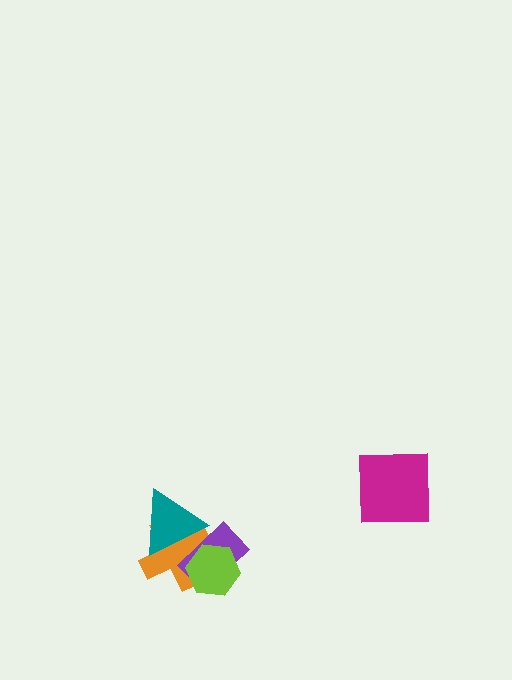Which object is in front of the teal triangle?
The purple rectangle is in front of the teal triangle.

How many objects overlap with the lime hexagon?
2 objects overlap with the lime hexagon.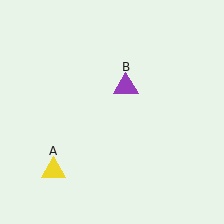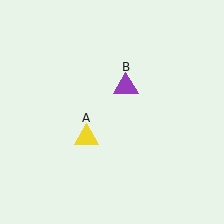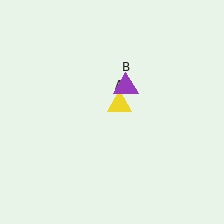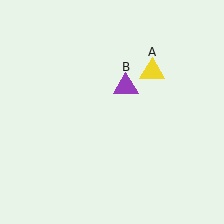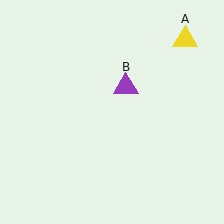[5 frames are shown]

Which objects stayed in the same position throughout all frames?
Purple triangle (object B) remained stationary.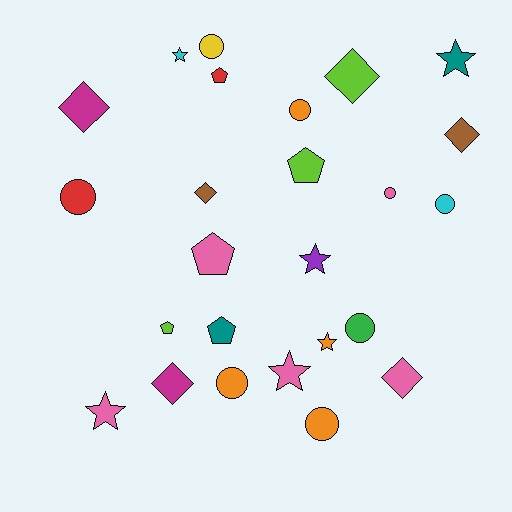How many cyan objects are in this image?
There are 2 cyan objects.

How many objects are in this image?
There are 25 objects.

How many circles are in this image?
There are 8 circles.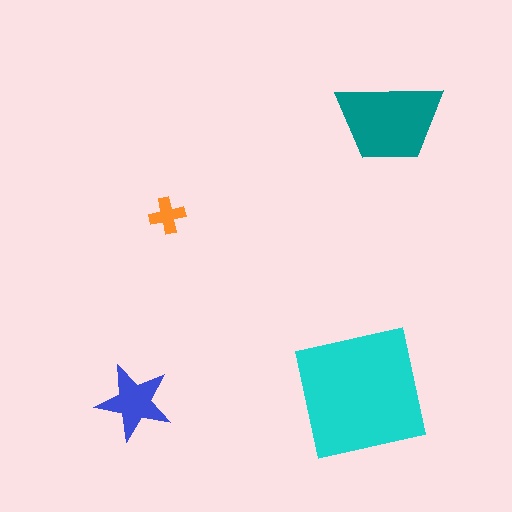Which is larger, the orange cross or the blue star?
The blue star.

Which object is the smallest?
The orange cross.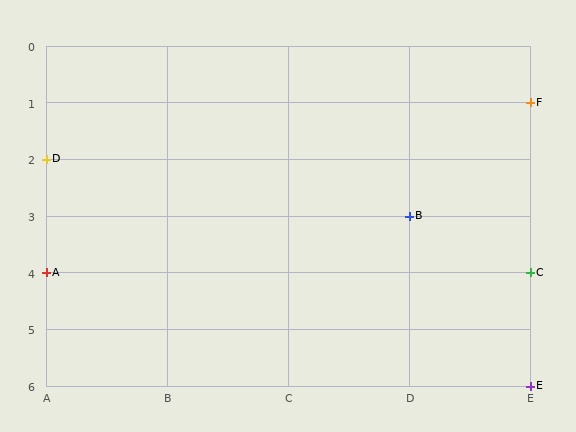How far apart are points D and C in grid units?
Points D and C are 4 columns and 2 rows apart (about 4.5 grid units diagonally).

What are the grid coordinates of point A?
Point A is at grid coordinates (A, 4).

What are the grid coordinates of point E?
Point E is at grid coordinates (E, 6).